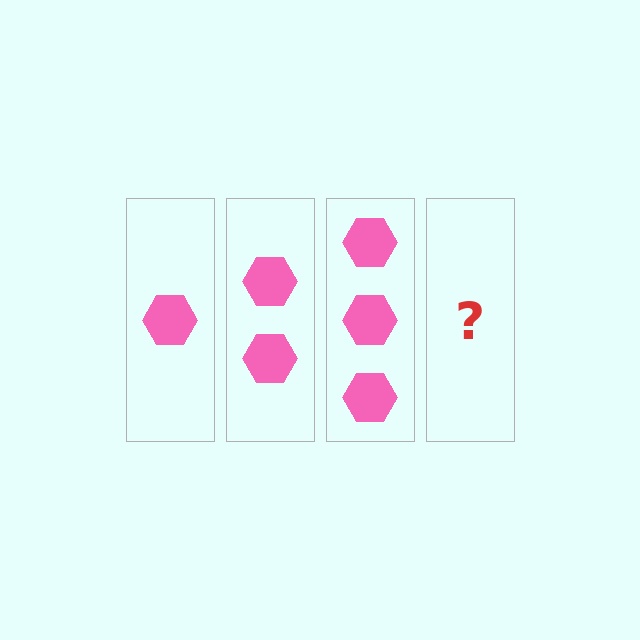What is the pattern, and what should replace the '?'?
The pattern is that each step adds one more hexagon. The '?' should be 4 hexagons.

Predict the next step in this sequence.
The next step is 4 hexagons.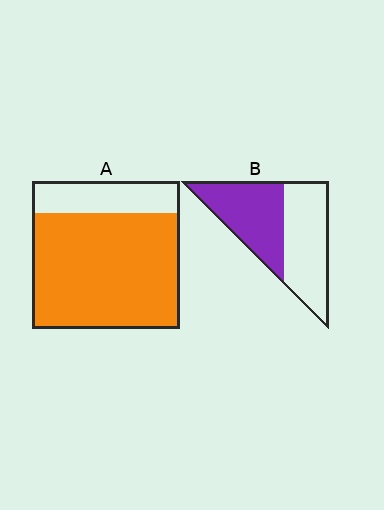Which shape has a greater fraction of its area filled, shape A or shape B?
Shape A.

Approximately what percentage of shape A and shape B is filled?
A is approximately 80% and B is approximately 50%.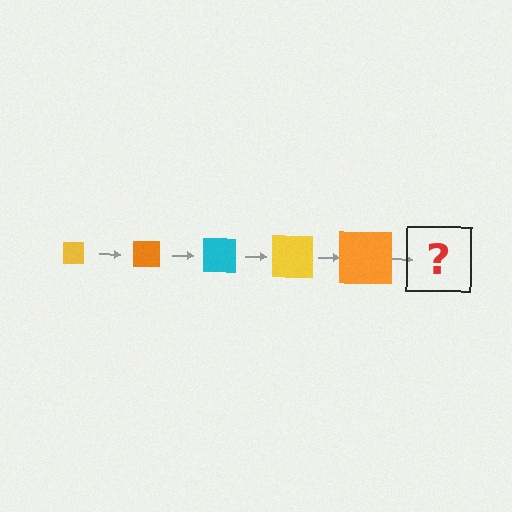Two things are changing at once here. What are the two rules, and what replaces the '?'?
The two rules are that the square grows larger each step and the color cycles through yellow, orange, and cyan. The '?' should be a cyan square, larger than the previous one.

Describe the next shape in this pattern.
It should be a cyan square, larger than the previous one.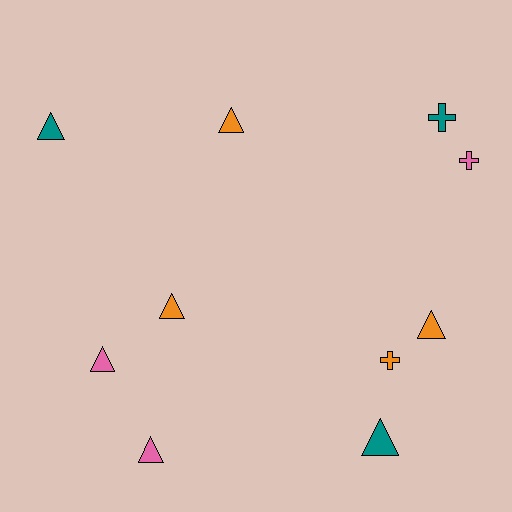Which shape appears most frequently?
Triangle, with 7 objects.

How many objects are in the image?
There are 10 objects.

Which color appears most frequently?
Orange, with 4 objects.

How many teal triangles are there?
There are 2 teal triangles.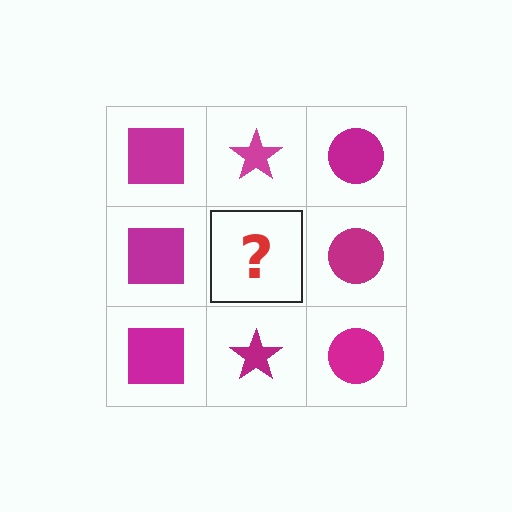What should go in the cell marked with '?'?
The missing cell should contain a magenta star.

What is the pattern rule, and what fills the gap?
The rule is that each column has a consistent shape. The gap should be filled with a magenta star.